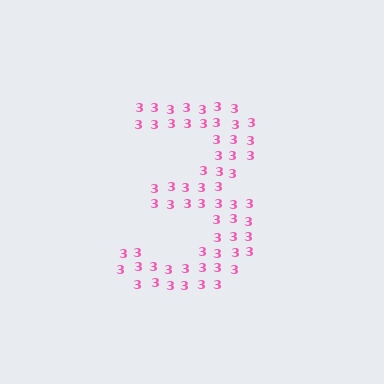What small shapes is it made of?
It is made of small digit 3's.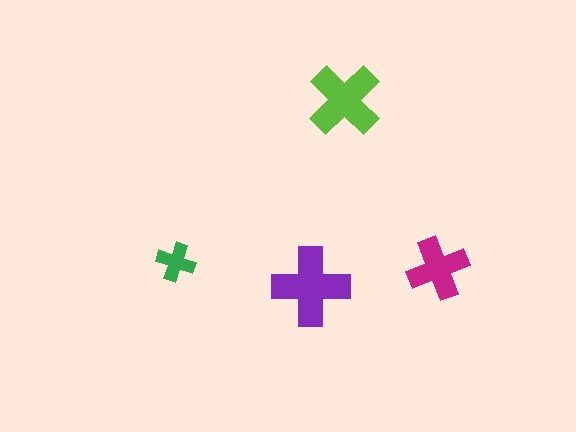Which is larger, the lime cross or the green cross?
The lime one.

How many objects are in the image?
There are 4 objects in the image.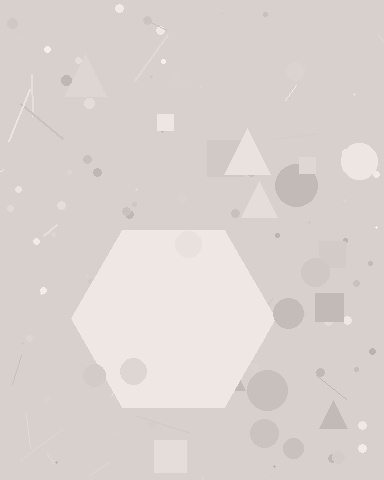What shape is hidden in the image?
A hexagon is hidden in the image.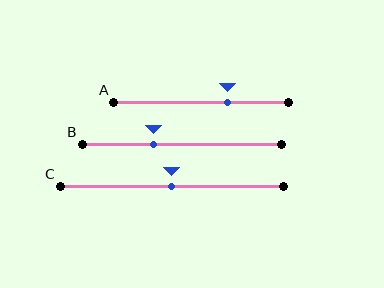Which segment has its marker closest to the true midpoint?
Segment C has its marker closest to the true midpoint.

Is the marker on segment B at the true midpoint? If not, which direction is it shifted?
No, the marker on segment B is shifted to the left by about 14% of the segment length.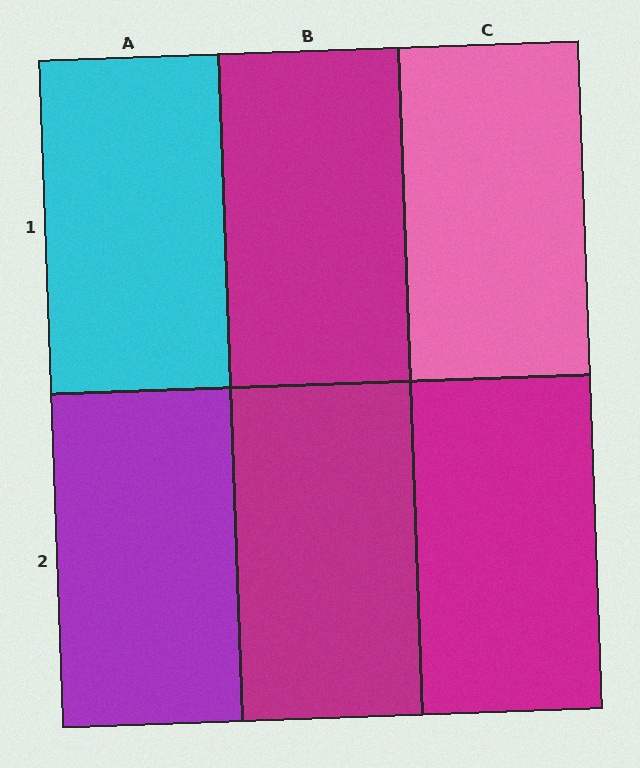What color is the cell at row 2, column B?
Magenta.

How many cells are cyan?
1 cell is cyan.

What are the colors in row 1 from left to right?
Cyan, magenta, pink.